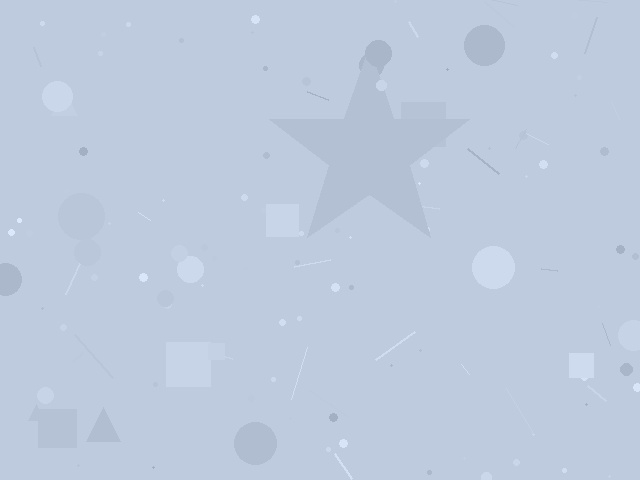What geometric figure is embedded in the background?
A star is embedded in the background.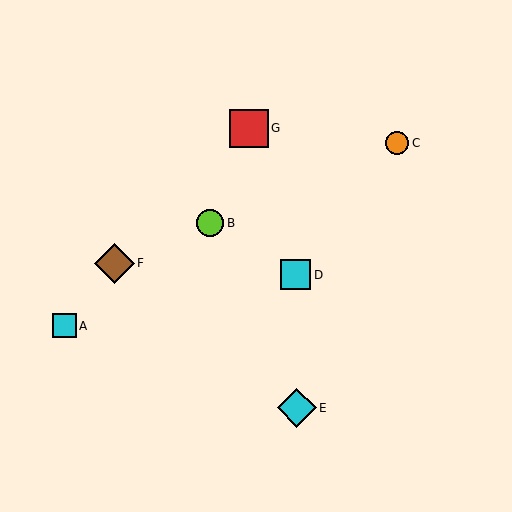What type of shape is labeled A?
Shape A is a cyan square.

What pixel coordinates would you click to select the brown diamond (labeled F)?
Click at (114, 263) to select the brown diamond F.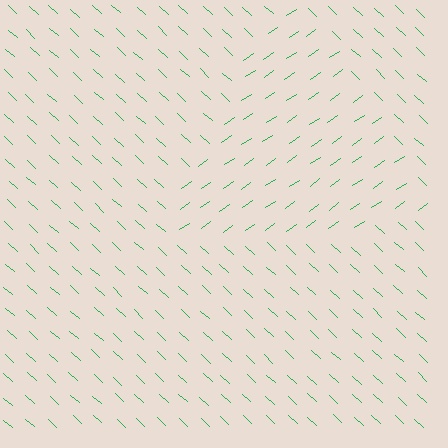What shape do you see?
I see a triangle.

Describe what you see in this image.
The image is filled with small green line segments. A triangle region in the image has lines oriented differently from the surrounding lines, creating a visible texture boundary.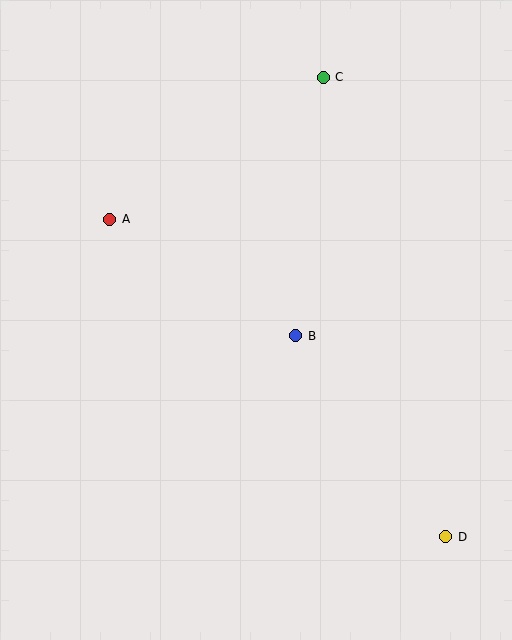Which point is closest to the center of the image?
Point B at (296, 336) is closest to the center.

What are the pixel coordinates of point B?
Point B is at (296, 336).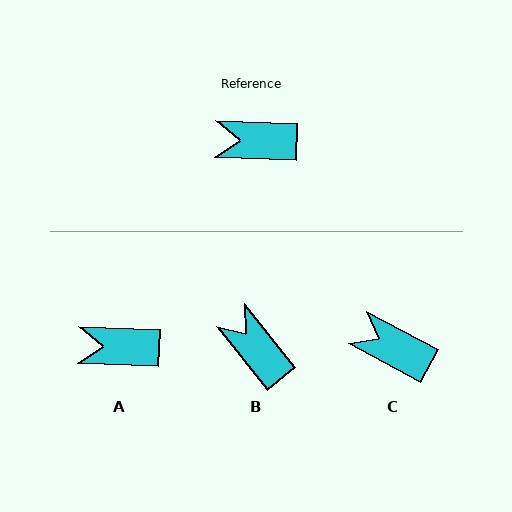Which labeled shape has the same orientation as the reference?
A.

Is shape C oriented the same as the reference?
No, it is off by about 26 degrees.